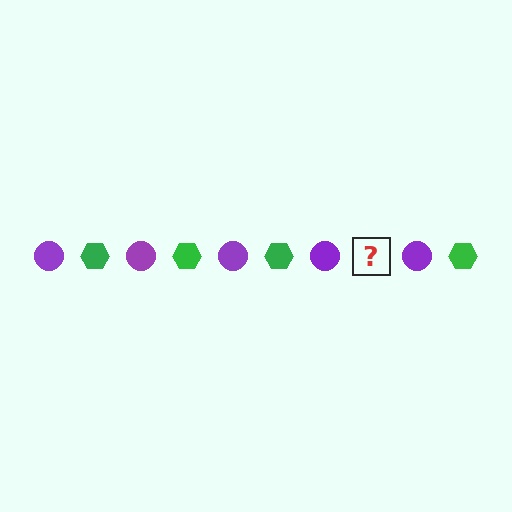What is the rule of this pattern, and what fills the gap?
The rule is that the pattern alternates between purple circle and green hexagon. The gap should be filled with a green hexagon.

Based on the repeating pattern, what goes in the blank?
The blank should be a green hexagon.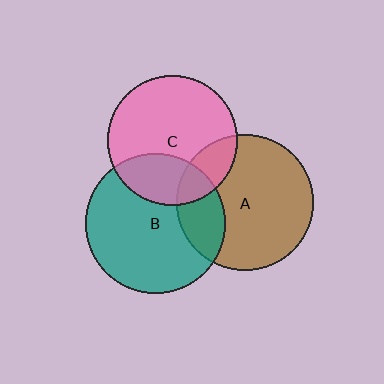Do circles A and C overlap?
Yes.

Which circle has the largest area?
Circle B (teal).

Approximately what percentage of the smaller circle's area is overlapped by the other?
Approximately 20%.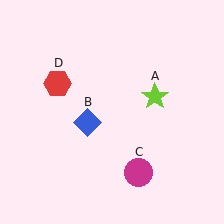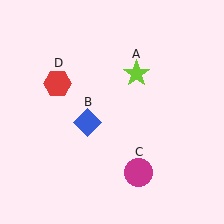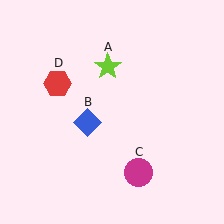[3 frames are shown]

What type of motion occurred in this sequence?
The lime star (object A) rotated counterclockwise around the center of the scene.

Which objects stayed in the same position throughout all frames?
Blue diamond (object B) and magenta circle (object C) and red hexagon (object D) remained stationary.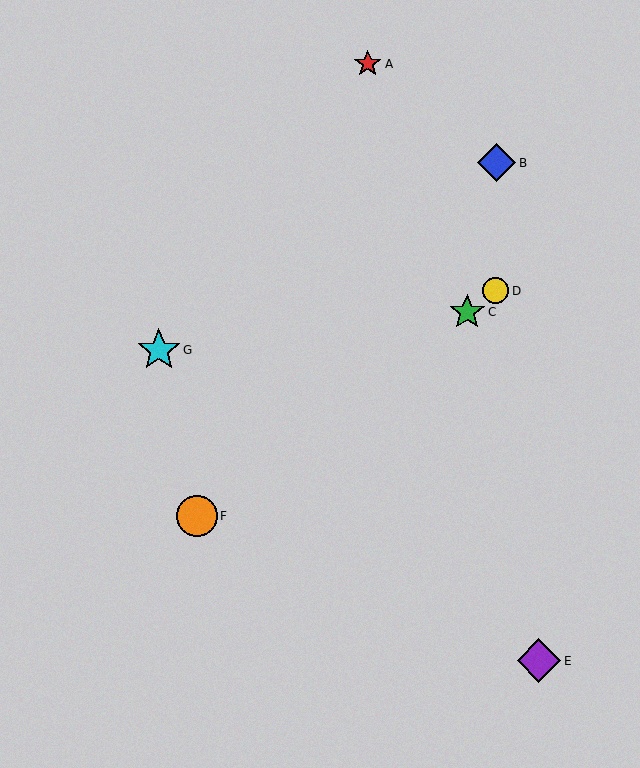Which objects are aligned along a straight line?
Objects C, D, F are aligned along a straight line.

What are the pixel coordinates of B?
Object B is at (496, 163).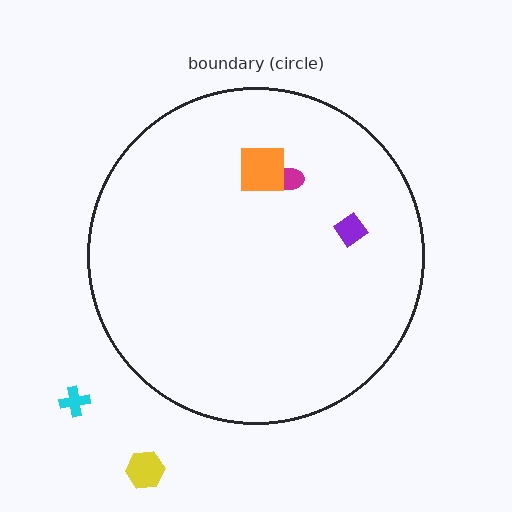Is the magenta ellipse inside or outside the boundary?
Inside.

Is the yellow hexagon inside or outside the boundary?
Outside.